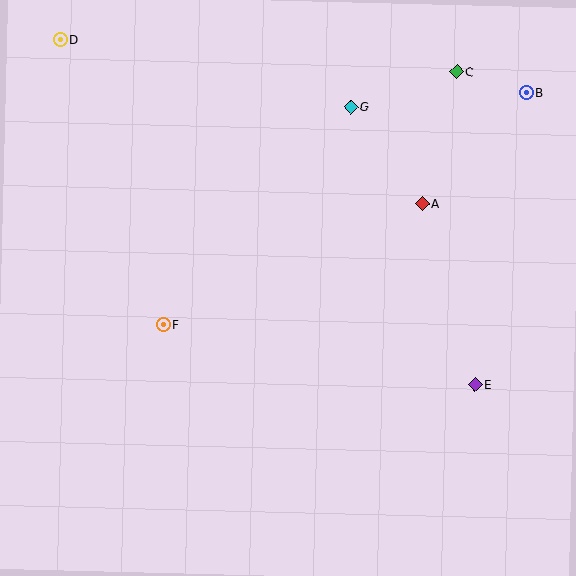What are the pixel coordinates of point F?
Point F is at (163, 325).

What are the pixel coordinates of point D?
Point D is at (60, 39).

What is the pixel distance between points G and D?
The distance between G and D is 299 pixels.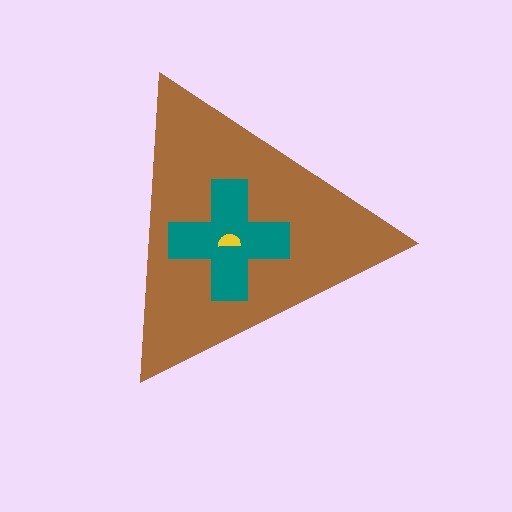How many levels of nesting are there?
3.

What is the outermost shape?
The brown triangle.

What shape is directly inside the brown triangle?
The teal cross.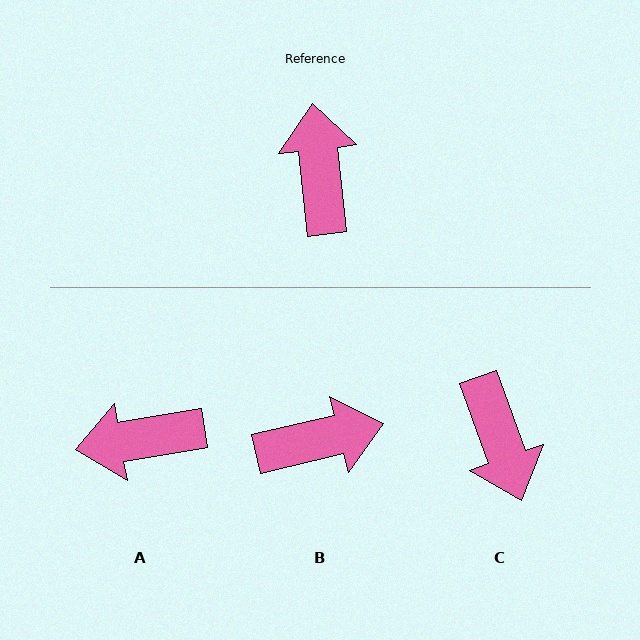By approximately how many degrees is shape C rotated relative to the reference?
Approximately 167 degrees clockwise.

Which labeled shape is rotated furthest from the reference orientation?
C, about 167 degrees away.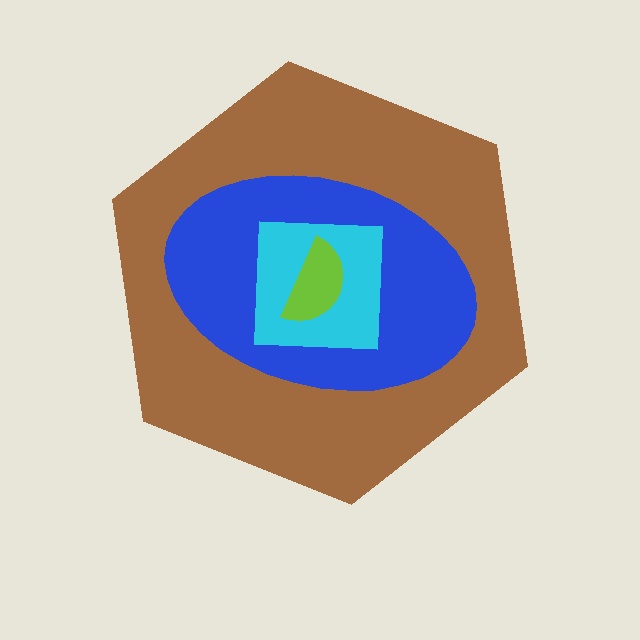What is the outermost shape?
The brown hexagon.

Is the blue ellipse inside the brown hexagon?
Yes.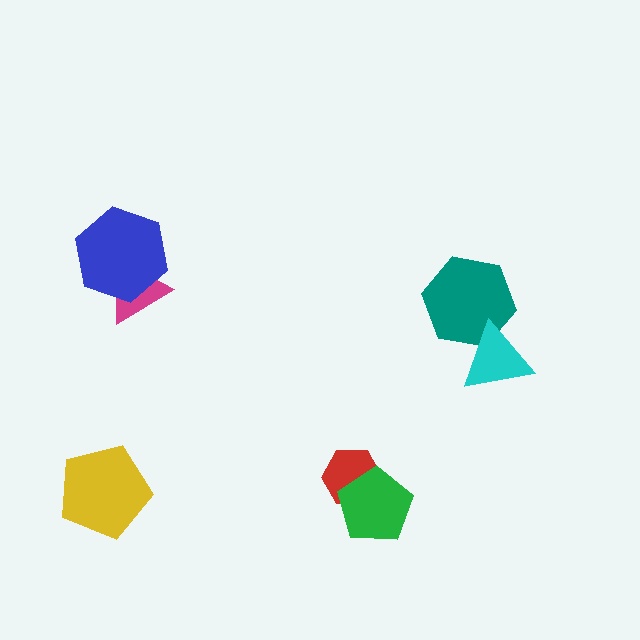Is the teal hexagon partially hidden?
Yes, it is partially covered by another shape.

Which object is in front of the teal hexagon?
The cyan triangle is in front of the teal hexagon.